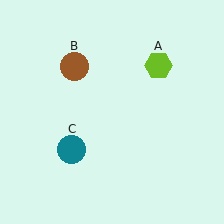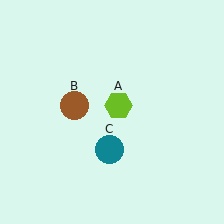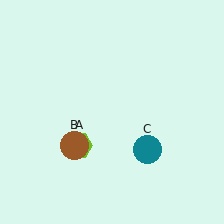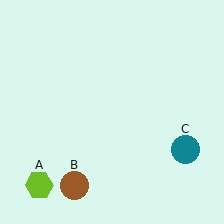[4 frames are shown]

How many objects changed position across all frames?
3 objects changed position: lime hexagon (object A), brown circle (object B), teal circle (object C).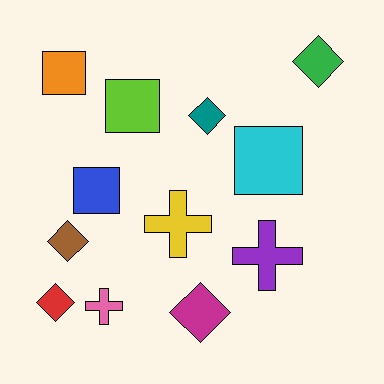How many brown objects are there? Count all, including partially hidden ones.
There is 1 brown object.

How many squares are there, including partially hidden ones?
There are 4 squares.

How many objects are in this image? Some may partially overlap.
There are 12 objects.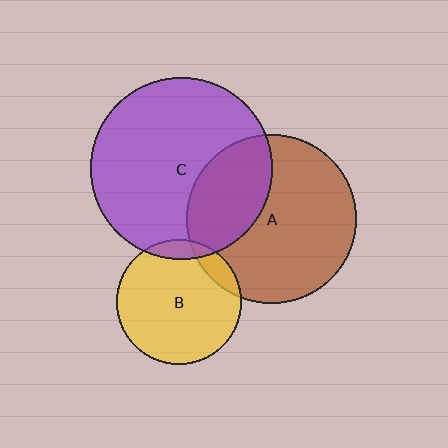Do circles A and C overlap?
Yes.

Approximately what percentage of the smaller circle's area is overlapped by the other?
Approximately 30%.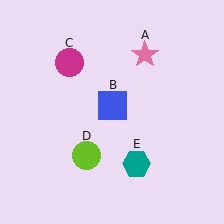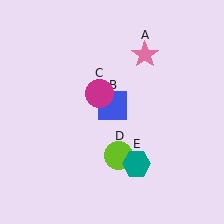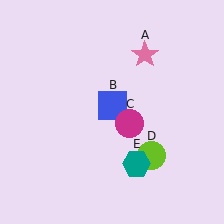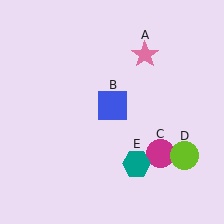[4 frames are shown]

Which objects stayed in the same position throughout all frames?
Pink star (object A) and blue square (object B) and teal hexagon (object E) remained stationary.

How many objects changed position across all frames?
2 objects changed position: magenta circle (object C), lime circle (object D).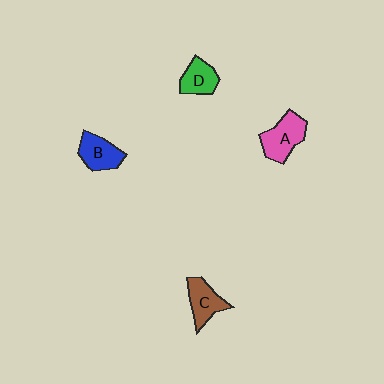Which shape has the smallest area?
Shape D (green).